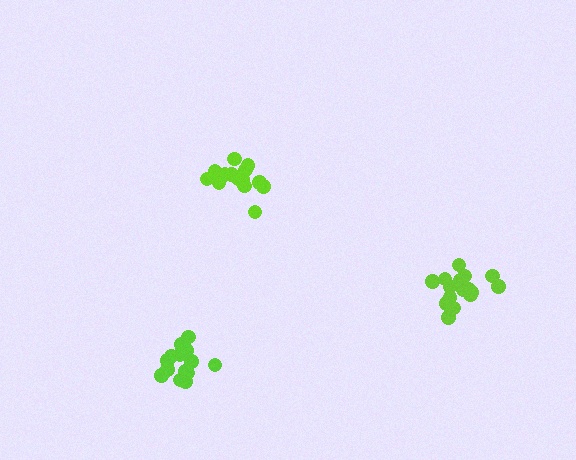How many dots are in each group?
Group 1: 17 dots, Group 2: 15 dots, Group 3: 16 dots (48 total).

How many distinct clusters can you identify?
There are 3 distinct clusters.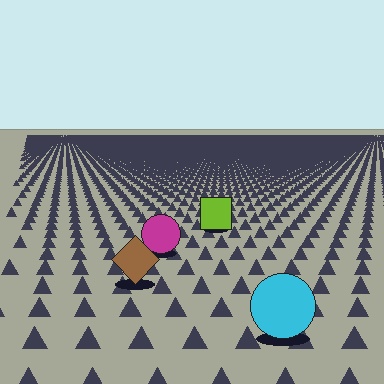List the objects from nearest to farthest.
From nearest to farthest: the cyan circle, the brown diamond, the magenta circle, the lime square.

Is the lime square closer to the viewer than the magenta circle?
No. The magenta circle is closer — you can tell from the texture gradient: the ground texture is coarser near it.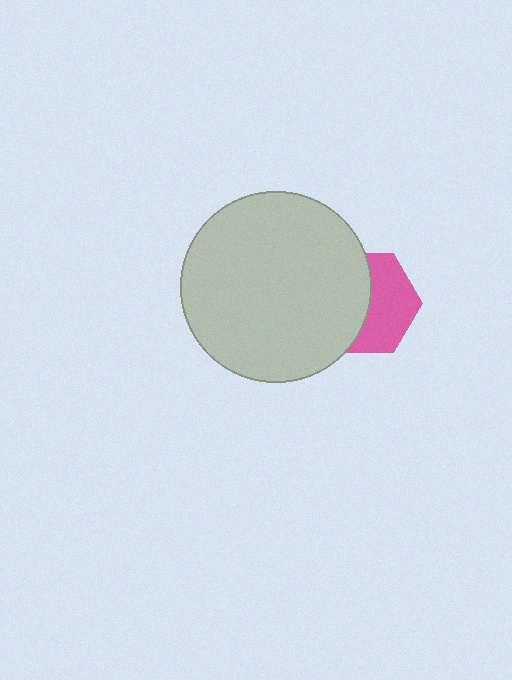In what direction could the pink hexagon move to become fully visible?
The pink hexagon could move right. That would shift it out from behind the light gray circle entirely.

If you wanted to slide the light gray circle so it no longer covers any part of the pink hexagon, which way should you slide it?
Slide it left — that is the most direct way to separate the two shapes.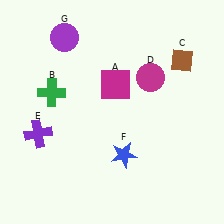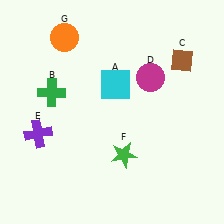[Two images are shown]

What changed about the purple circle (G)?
In Image 1, G is purple. In Image 2, it changed to orange.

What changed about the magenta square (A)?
In Image 1, A is magenta. In Image 2, it changed to cyan.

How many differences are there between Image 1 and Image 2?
There are 3 differences between the two images.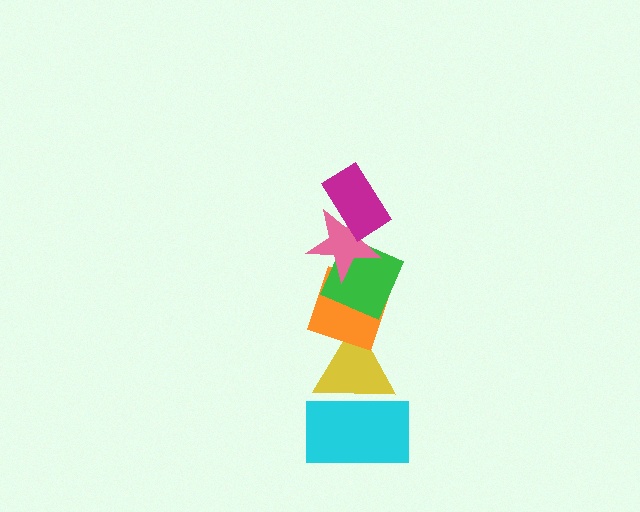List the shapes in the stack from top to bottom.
From top to bottom: the magenta rectangle, the pink star, the green diamond, the orange diamond, the yellow triangle, the cyan rectangle.